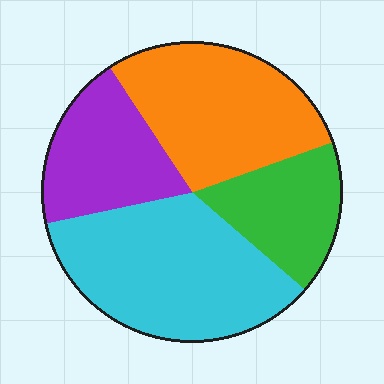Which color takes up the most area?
Cyan, at roughly 35%.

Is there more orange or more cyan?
Cyan.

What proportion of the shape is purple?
Purple takes up about one fifth (1/5) of the shape.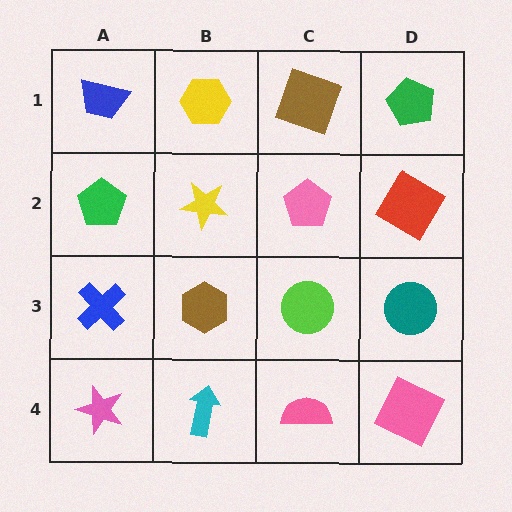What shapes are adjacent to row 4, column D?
A teal circle (row 3, column D), a pink semicircle (row 4, column C).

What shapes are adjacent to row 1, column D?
A red diamond (row 2, column D), a brown square (row 1, column C).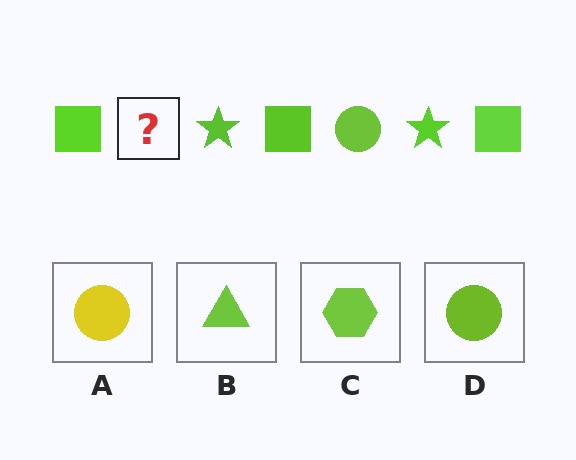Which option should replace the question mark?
Option D.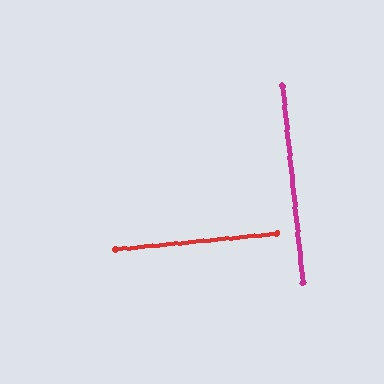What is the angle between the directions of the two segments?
Approximately 90 degrees.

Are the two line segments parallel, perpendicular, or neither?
Perpendicular — they meet at approximately 90°.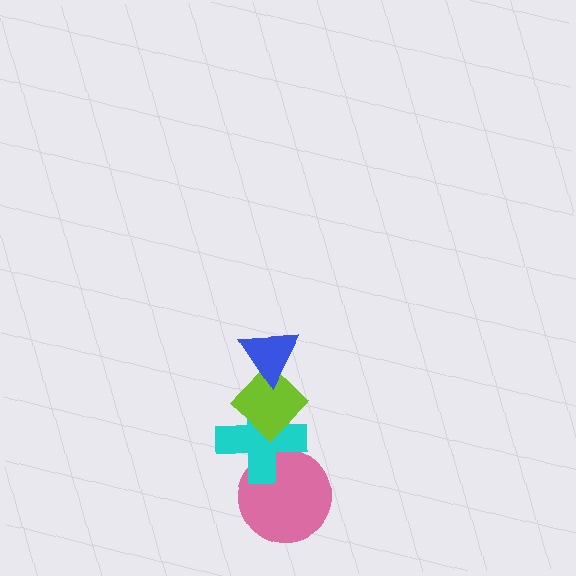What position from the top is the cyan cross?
The cyan cross is 3rd from the top.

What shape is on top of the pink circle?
The cyan cross is on top of the pink circle.